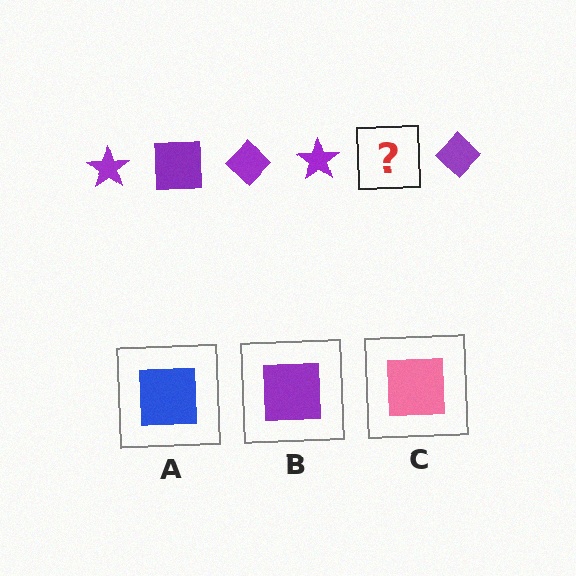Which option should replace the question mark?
Option B.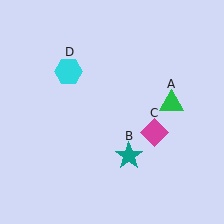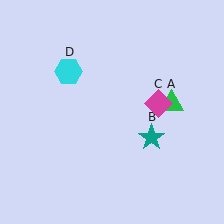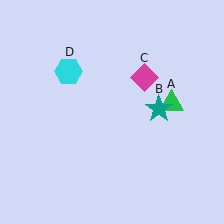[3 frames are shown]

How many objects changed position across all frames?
2 objects changed position: teal star (object B), magenta diamond (object C).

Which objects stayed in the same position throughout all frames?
Green triangle (object A) and cyan hexagon (object D) remained stationary.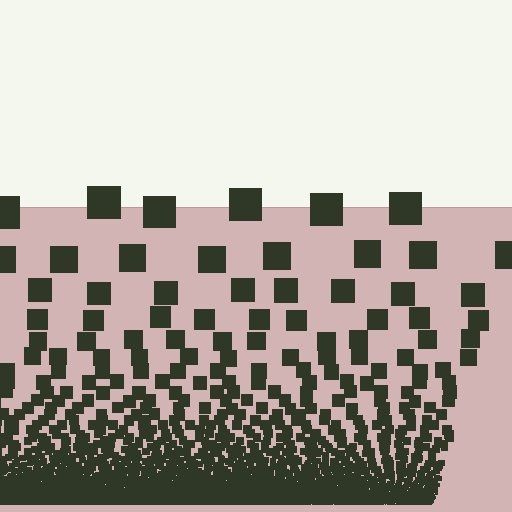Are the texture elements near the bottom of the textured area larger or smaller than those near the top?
Smaller. The gradient is inverted — elements near the bottom are smaller and denser.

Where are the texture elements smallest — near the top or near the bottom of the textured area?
Near the bottom.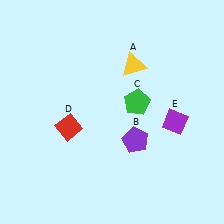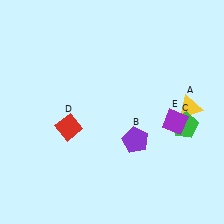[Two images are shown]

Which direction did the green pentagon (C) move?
The green pentagon (C) moved right.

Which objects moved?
The objects that moved are: the yellow triangle (A), the green pentagon (C).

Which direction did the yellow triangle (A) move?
The yellow triangle (A) moved right.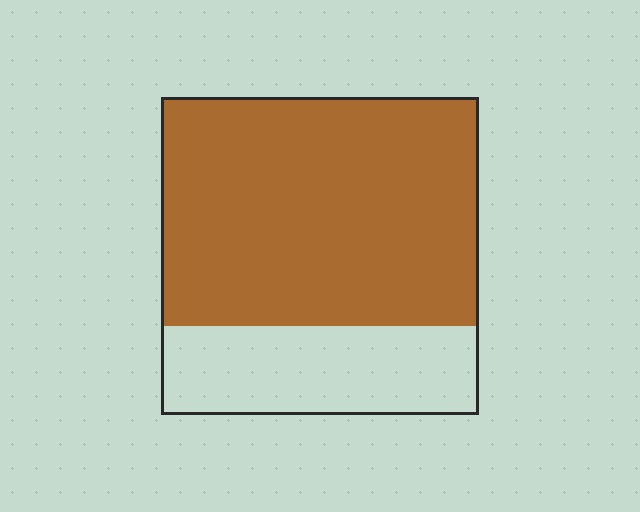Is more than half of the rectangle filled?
Yes.